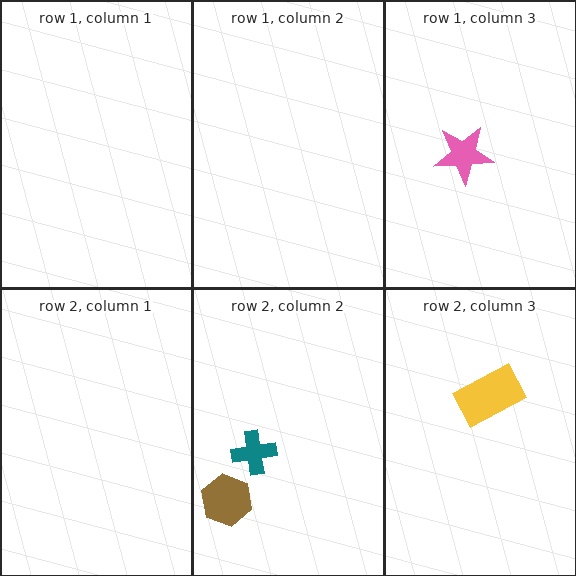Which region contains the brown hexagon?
The row 2, column 2 region.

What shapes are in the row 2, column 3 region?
The yellow rectangle.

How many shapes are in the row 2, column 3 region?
1.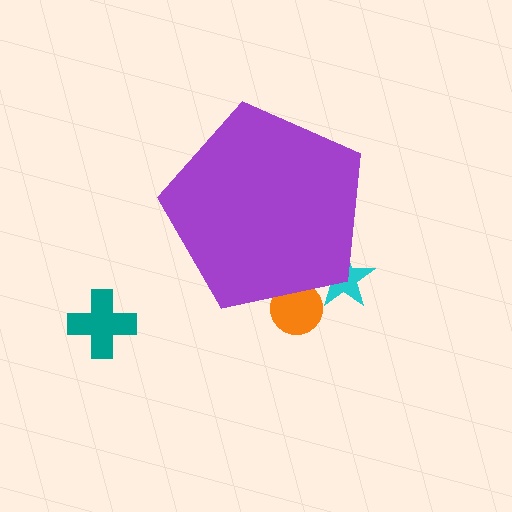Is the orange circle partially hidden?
Yes, the orange circle is partially hidden behind the purple pentagon.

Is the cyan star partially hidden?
Yes, the cyan star is partially hidden behind the purple pentagon.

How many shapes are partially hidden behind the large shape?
2 shapes are partially hidden.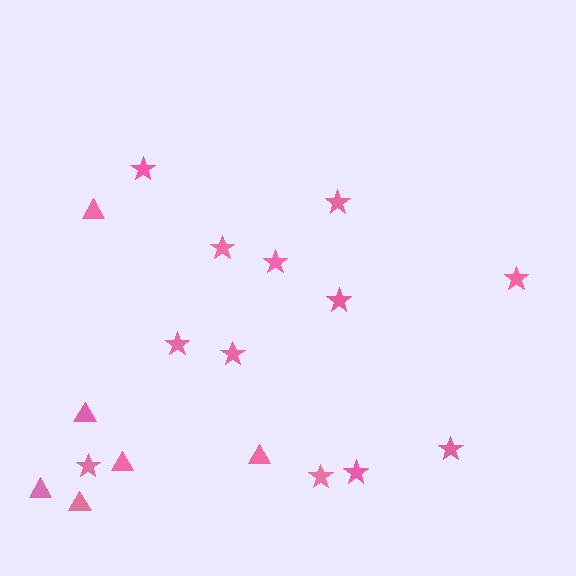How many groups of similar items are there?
There are 2 groups: one group of triangles (6) and one group of stars (12).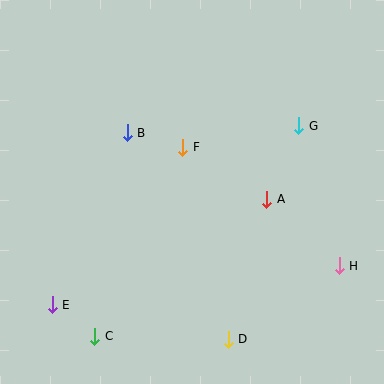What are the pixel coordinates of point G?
Point G is at (299, 126).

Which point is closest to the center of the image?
Point F at (183, 147) is closest to the center.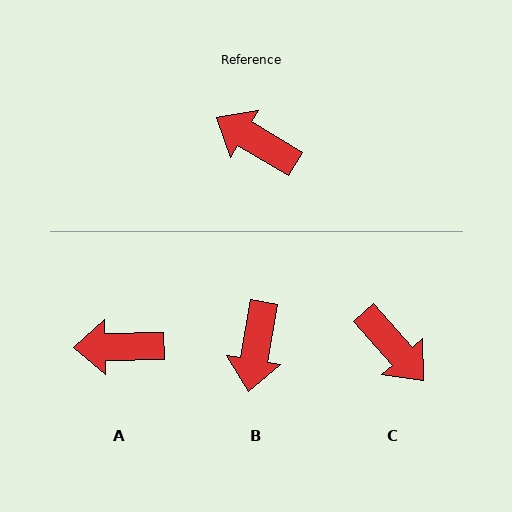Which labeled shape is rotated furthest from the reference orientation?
C, about 162 degrees away.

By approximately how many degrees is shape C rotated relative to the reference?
Approximately 162 degrees counter-clockwise.